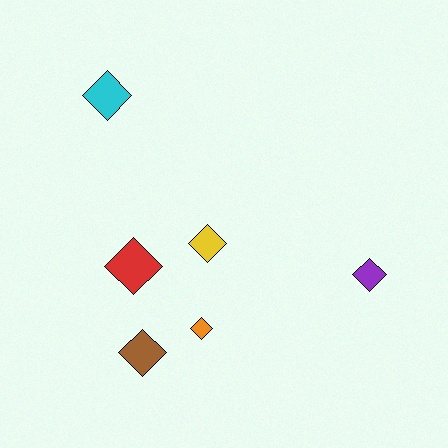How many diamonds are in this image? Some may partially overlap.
There are 6 diamonds.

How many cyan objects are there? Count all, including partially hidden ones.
There is 1 cyan object.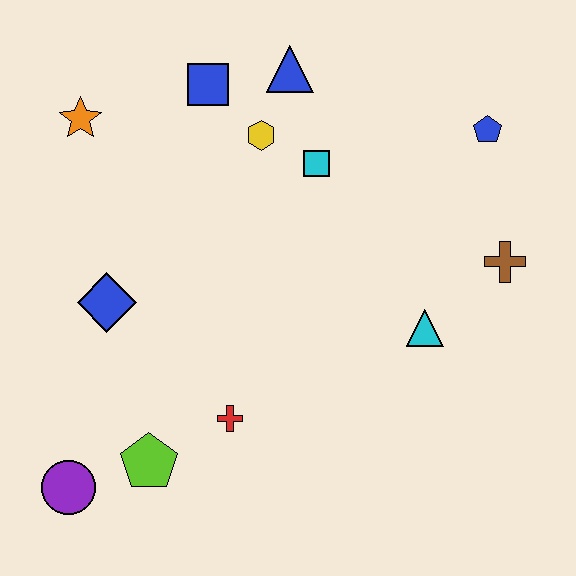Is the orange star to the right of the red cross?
No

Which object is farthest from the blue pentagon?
The purple circle is farthest from the blue pentagon.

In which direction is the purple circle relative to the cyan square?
The purple circle is below the cyan square.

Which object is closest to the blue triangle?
The yellow hexagon is closest to the blue triangle.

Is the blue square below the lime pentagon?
No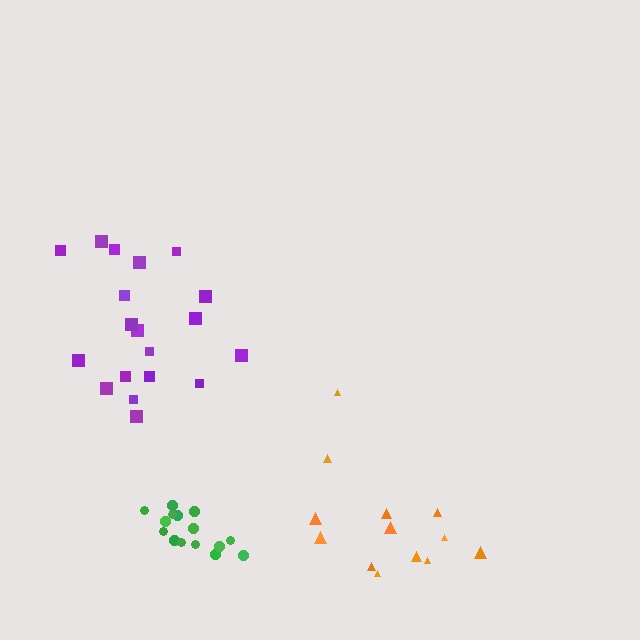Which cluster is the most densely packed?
Green.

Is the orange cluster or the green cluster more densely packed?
Green.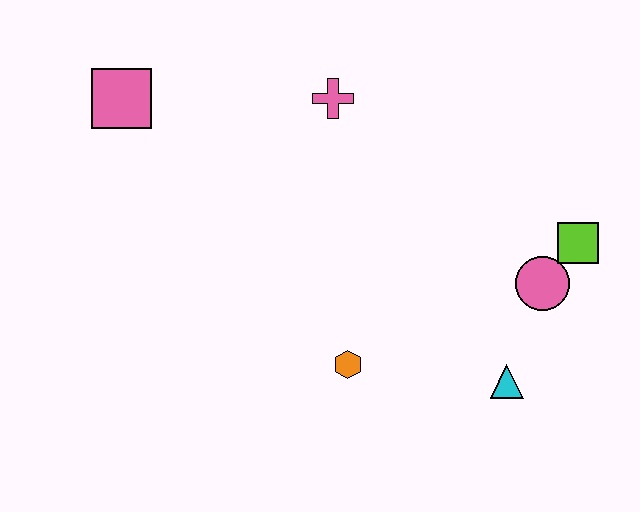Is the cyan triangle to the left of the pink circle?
Yes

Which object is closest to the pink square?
The pink cross is closest to the pink square.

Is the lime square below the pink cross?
Yes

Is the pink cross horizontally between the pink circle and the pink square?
Yes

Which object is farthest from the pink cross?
The cyan triangle is farthest from the pink cross.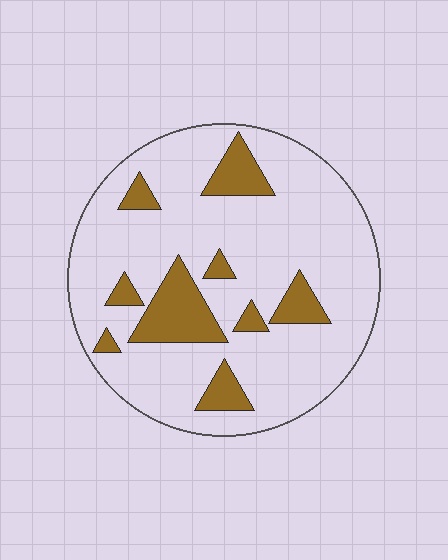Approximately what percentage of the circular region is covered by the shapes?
Approximately 20%.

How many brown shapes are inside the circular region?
9.